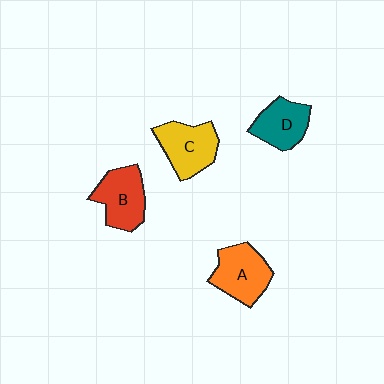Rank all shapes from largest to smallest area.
From largest to smallest: C (yellow), A (orange), B (red), D (teal).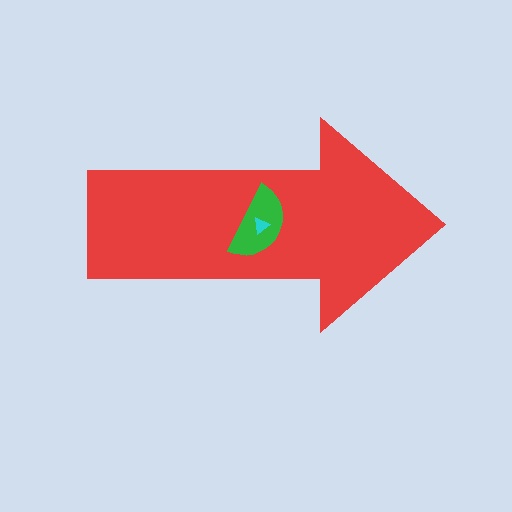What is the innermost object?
The cyan triangle.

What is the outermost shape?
The red arrow.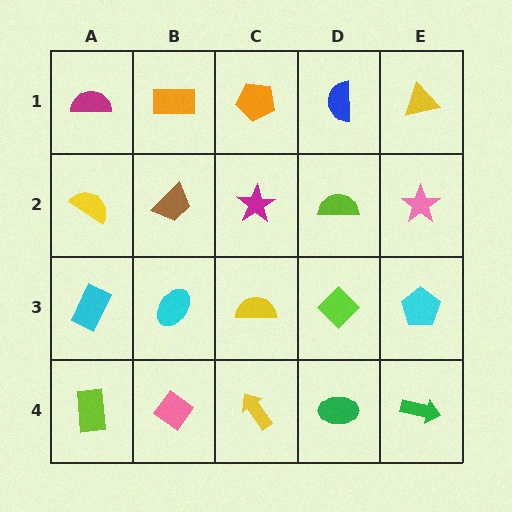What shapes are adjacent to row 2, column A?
A magenta semicircle (row 1, column A), a cyan rectangle (row 3, column A), a brown trapezoid (row 2, column B).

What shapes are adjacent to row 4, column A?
A cyan rectangle (row 3, column A), a pink diamond (row 4, column B).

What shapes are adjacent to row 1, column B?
A brown trapezoid (row 2, column B), a magenta semicircle (row 1, column A), an orange pentagon (row 1, column C).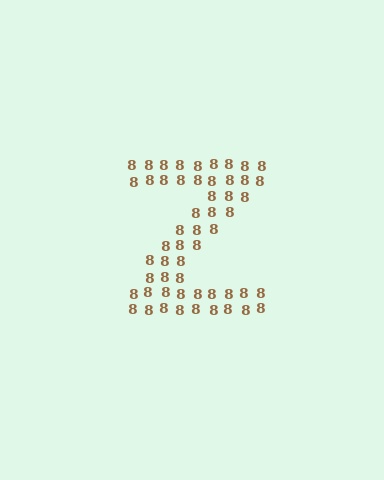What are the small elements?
The small elements are digit 8's.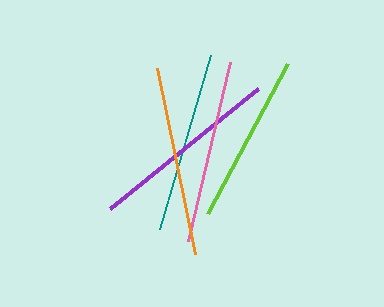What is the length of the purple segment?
The purple segment is approximately 191 pixels long.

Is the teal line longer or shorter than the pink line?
The pink line is longer than the teal line.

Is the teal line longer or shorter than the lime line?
The teal line is longer than the lime line.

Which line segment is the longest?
The purple line is the longest at approximately 191 pixels.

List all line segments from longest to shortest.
From longest to shortest: purple, orange, pink, teal, lime.